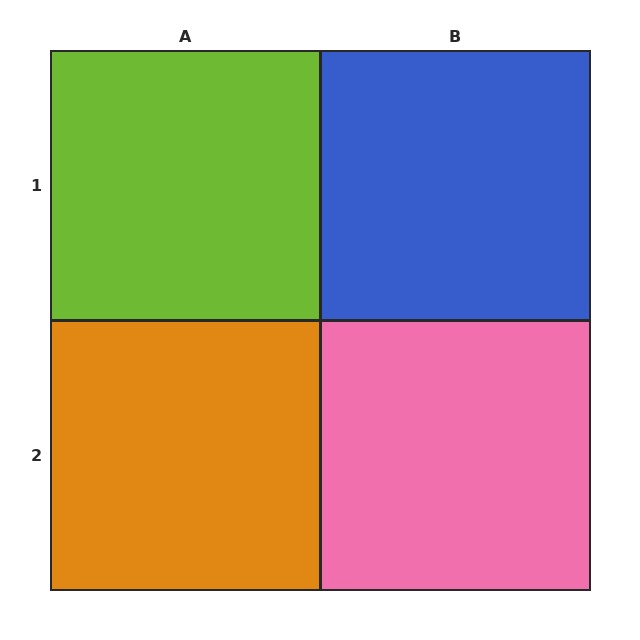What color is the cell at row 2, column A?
Orange.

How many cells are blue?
1 cell is blue.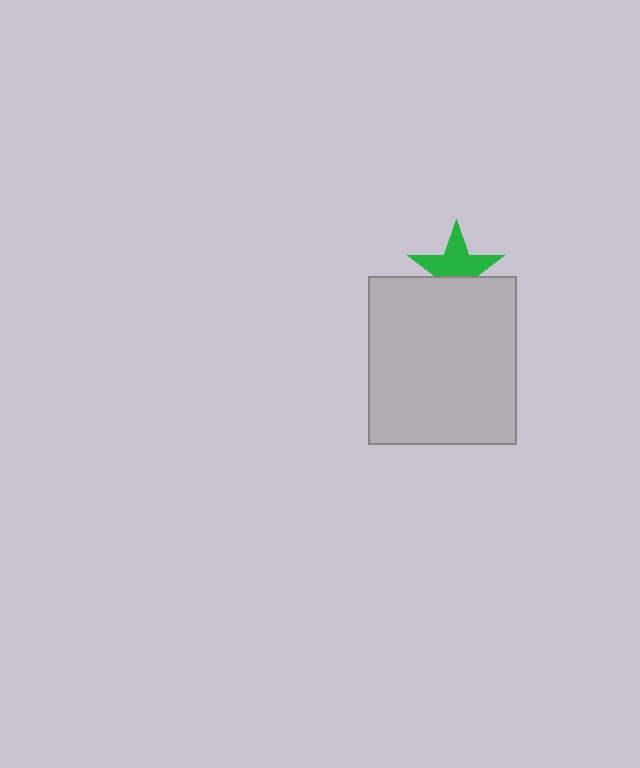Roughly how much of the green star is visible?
About half of it is visible (roughly 61%).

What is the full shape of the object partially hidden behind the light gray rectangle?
The partially hidden object is a green star.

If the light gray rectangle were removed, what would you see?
You would see the complete green star.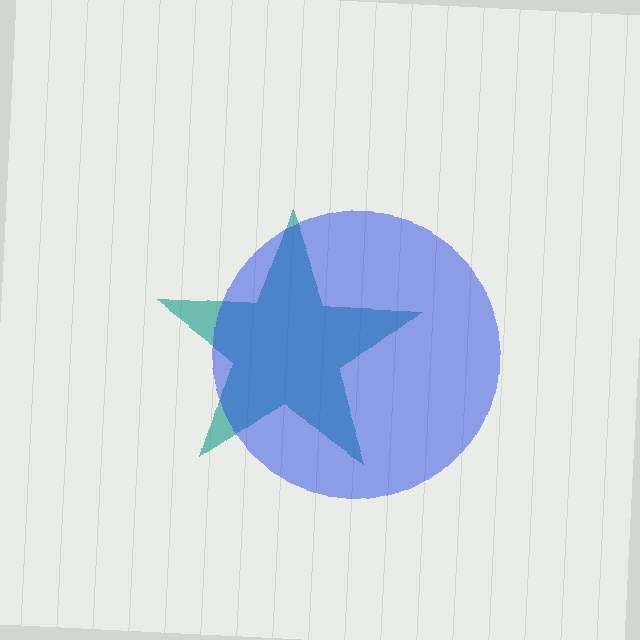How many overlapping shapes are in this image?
There are 2 overlapping shapes in the image.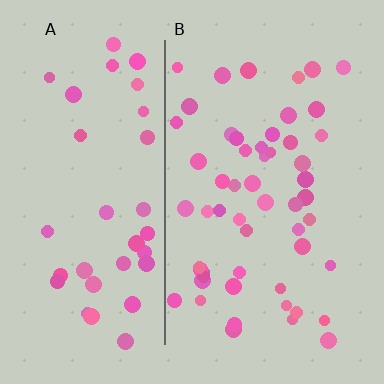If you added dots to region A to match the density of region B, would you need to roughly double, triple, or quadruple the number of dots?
Approximately double.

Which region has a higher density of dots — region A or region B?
B (the right).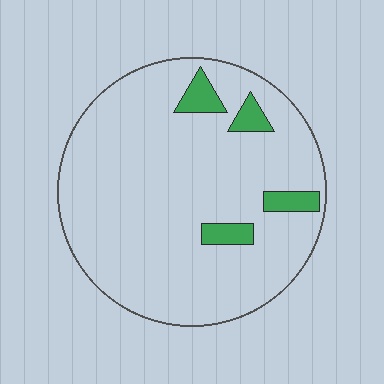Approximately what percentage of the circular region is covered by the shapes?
Approximately 10%.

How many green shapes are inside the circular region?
4.